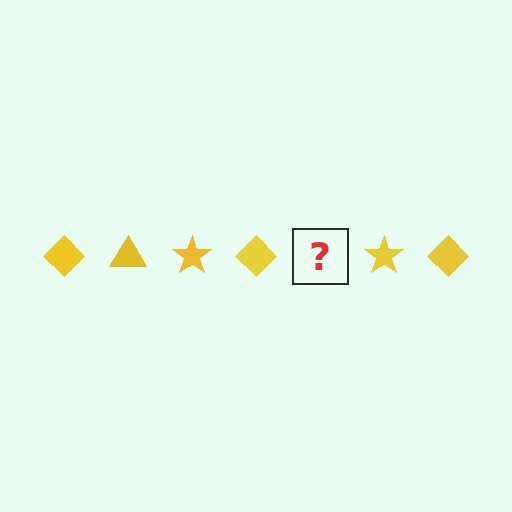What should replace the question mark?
The question mark should be replaced with a yellow triangle.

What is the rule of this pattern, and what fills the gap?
The rule is that the pattern cycles through diamond, triangle, star shapes in yellow. The gap should be filled with a yellow triangle.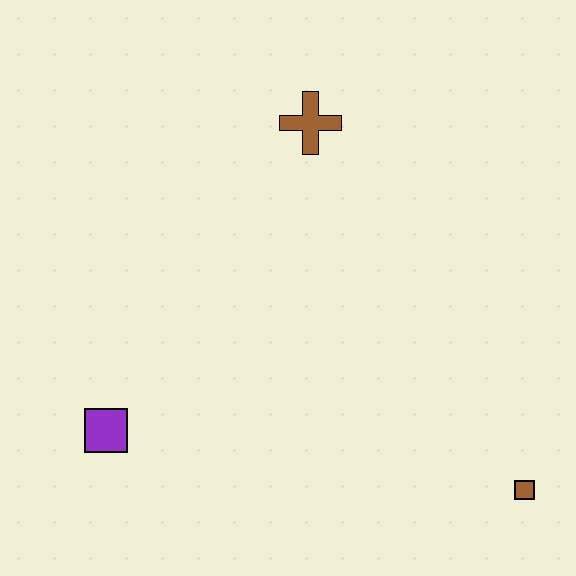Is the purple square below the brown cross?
Yes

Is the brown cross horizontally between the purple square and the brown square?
Yes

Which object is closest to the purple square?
The brown cross is closest to the purple square.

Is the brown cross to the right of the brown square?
No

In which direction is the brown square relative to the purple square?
The brown square is to the right of the purple square.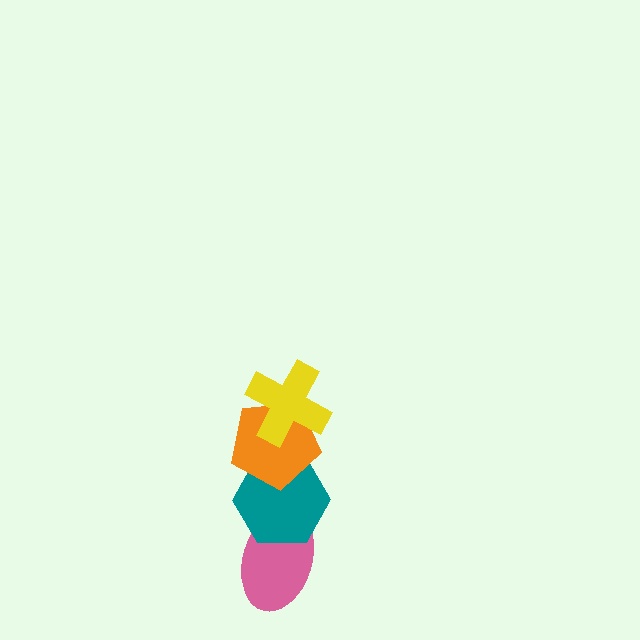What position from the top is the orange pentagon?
The orange pentagon is 2nd from the top.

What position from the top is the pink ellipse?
The pink ellipse is 4th from the top.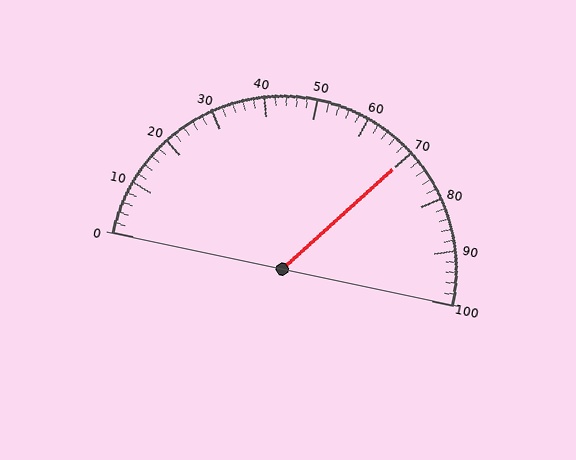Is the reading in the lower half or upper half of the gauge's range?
The reading is in the upper half of the range (0 to 100).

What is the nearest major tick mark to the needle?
The nearest major tick mark is 70.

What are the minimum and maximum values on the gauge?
The gauge ranges from 0 to 100.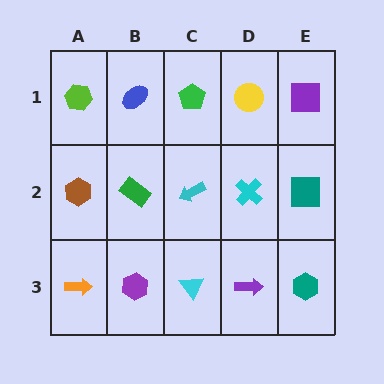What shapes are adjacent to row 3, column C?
A cyan arrow (row 2, column C), a purple hexagon (row 3, column B), a purple arrow (row 3, column D).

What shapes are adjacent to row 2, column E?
A purple square (row 1, column E), a teal hexagon (row 3, column E), a cyan cross (row 2, column D).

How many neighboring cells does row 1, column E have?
2.